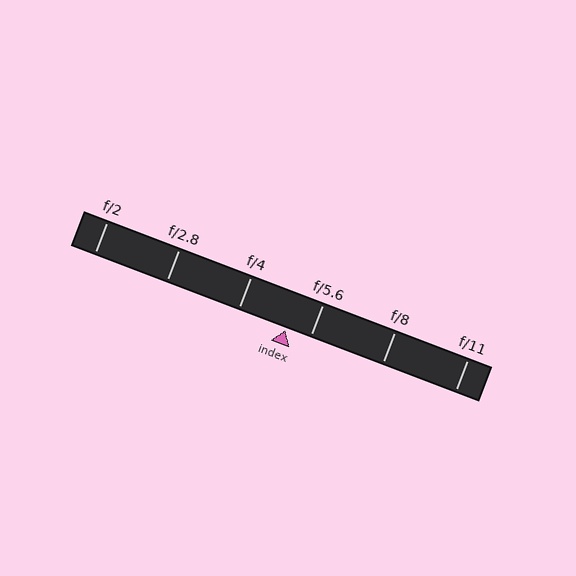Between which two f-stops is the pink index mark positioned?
The index mark is between f/4 and f/5.6.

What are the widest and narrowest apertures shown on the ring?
The widest aperture shown is f/2 and the narrowest is f/11.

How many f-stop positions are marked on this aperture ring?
There are 6 f-stop positions marked.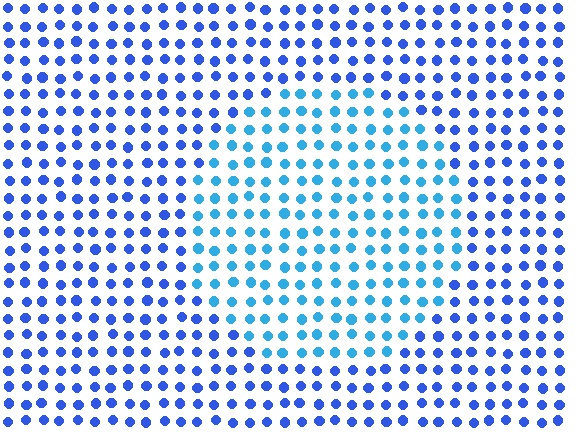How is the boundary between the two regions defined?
The boundary is defined purely by a slight shift in hue (about 29 degrees). Spacing, size, and orientation are identical on both sides.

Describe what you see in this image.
The image is filled with small blue elements in a uniform arrangement. A circle-shaped region is visible where the elements are tinted to a slightly different hue, forming a subtle color boundary.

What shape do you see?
I see a circle.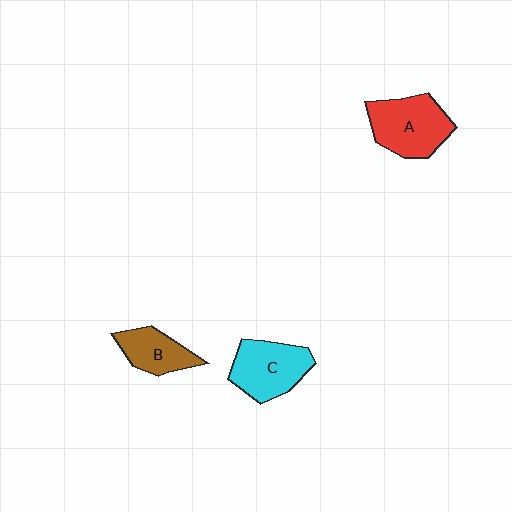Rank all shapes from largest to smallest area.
From largest to smallest: A (red), C (cyan), B (brown).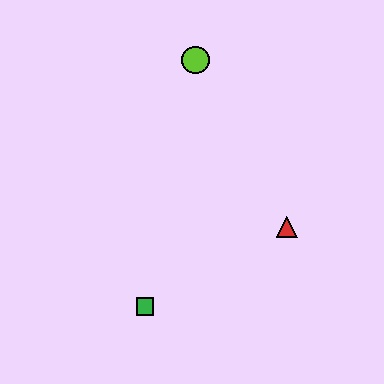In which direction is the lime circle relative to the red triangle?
The lime circle is above the red triangle.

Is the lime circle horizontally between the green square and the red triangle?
Yes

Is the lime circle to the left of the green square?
No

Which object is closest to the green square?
The red triangle is closest to the green square.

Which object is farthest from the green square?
The lime circle is farthest from the green square.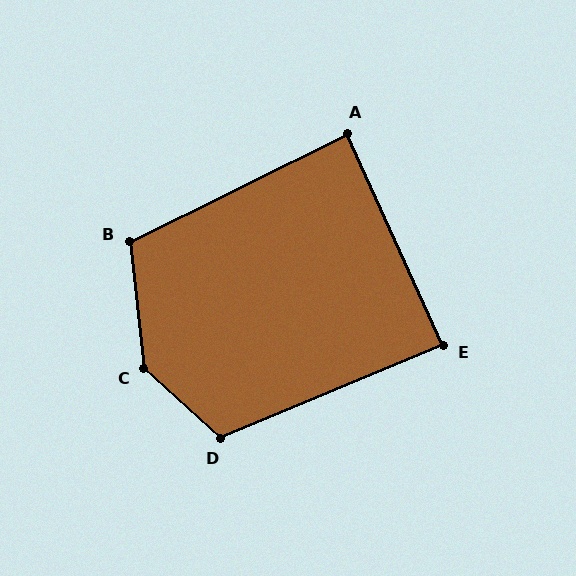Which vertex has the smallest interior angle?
A, at approximately 88 degrees.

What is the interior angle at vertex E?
Approximately 88 degrees (approximately right).